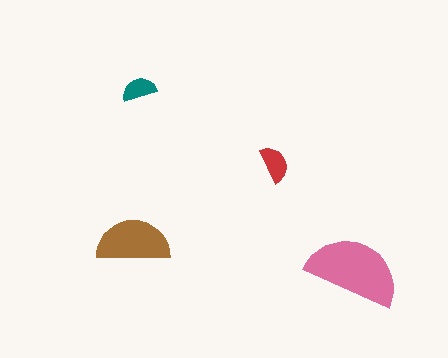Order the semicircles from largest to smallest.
the pink one, the brown one, the red one, the teal one.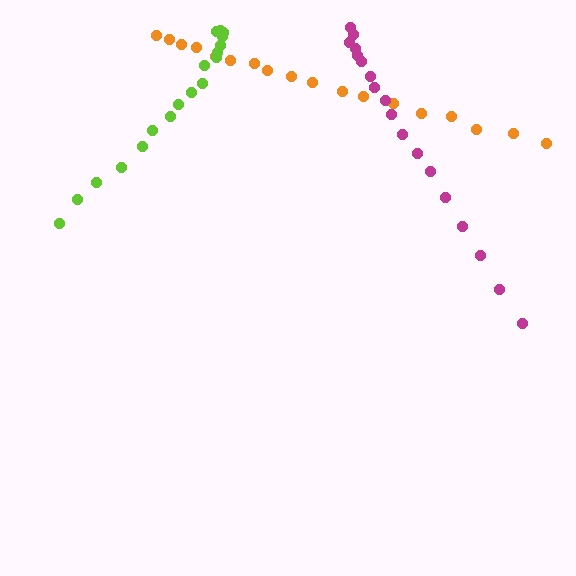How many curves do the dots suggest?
There are 3 distinct paths.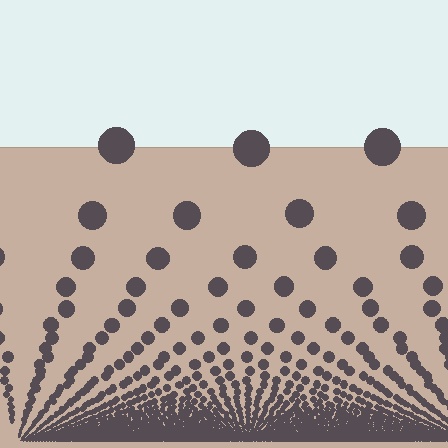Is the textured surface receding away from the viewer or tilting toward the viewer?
The surface appears to tilt toward the viewer. Texture elements get larger and sparser toward the top.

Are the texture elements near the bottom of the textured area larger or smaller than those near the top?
Smaller. The gradient is inverted — elements near the bottom are smaller and denser.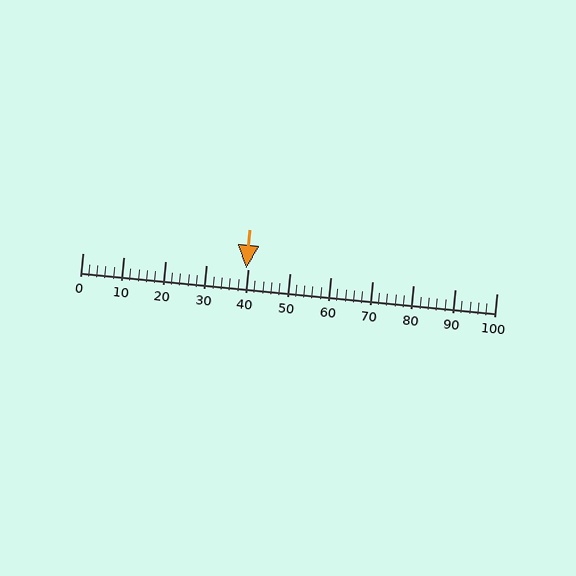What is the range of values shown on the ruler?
The ruler shows values from 0 to 100.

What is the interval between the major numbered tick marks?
The major tick marks are spaced 10 units apart.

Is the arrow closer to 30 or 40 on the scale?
The arrow is closer to 40.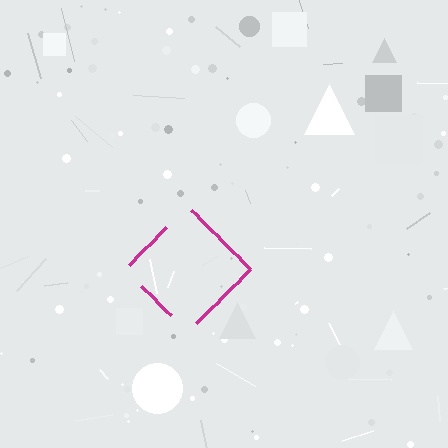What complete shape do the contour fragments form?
The contour fragments form a diamond.